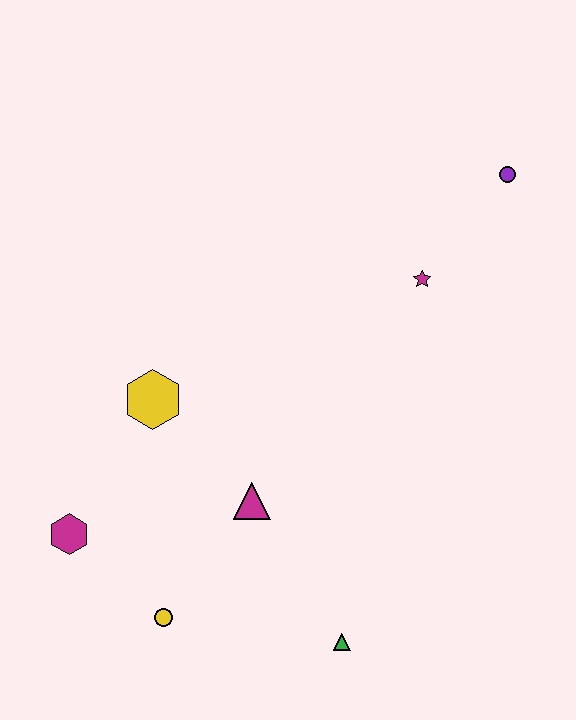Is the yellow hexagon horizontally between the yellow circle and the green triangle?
No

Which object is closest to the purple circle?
The magenta star is closest to the purple circle.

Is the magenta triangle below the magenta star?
Yes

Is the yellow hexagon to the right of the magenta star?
No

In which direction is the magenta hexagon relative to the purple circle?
The magenta hexagon is to the left of the purple circle.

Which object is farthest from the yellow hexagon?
The purple circle is farthest from the yellow hexagon.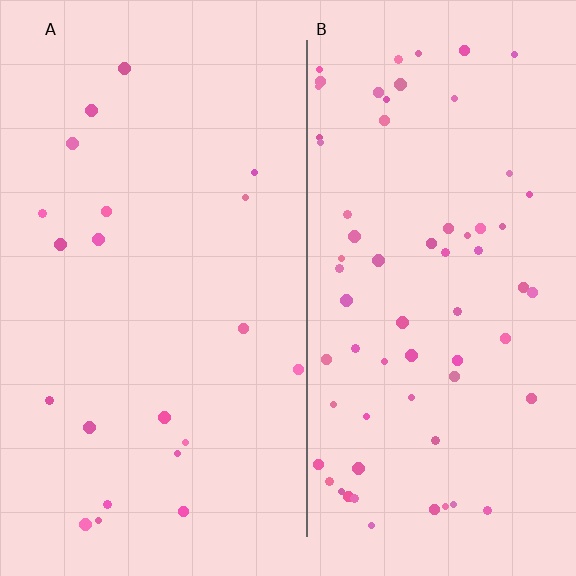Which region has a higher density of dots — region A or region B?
B (the right).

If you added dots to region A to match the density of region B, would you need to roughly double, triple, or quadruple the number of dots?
Approximately triple.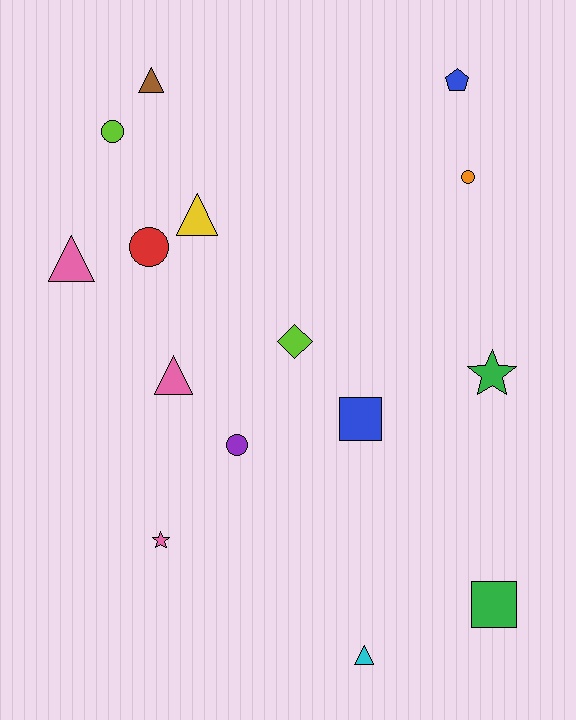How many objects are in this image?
There are 15 objects.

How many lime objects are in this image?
There are 2 lime objects.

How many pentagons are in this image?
There is 1 pentagon.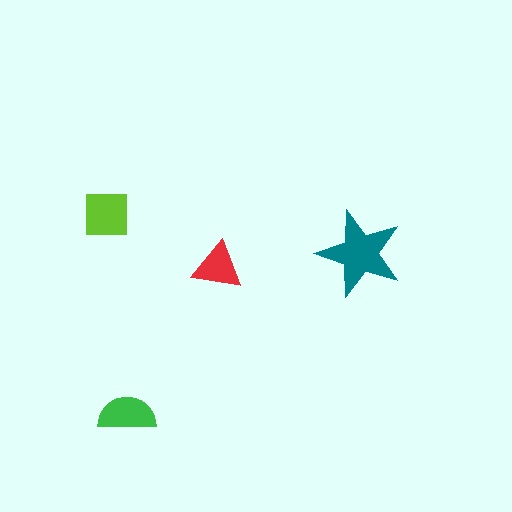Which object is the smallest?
The red triangle.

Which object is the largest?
The teal star.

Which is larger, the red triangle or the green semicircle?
The green semicircle.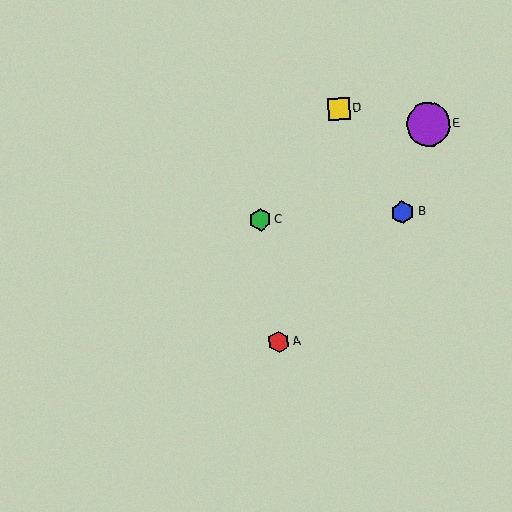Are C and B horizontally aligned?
Yes, both are at y≈220.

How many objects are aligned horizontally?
2 objects (B, C) are aligned horizontally.